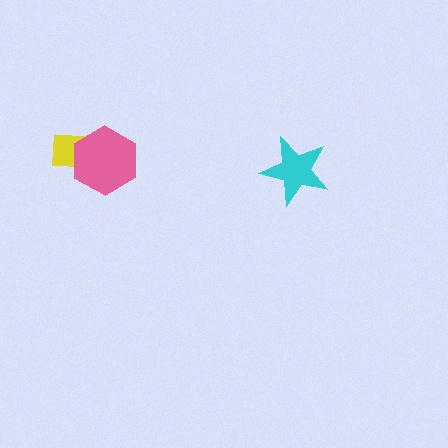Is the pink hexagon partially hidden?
No, no other shape covers it.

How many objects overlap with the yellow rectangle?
1 object overlaps with the yellow rectangle.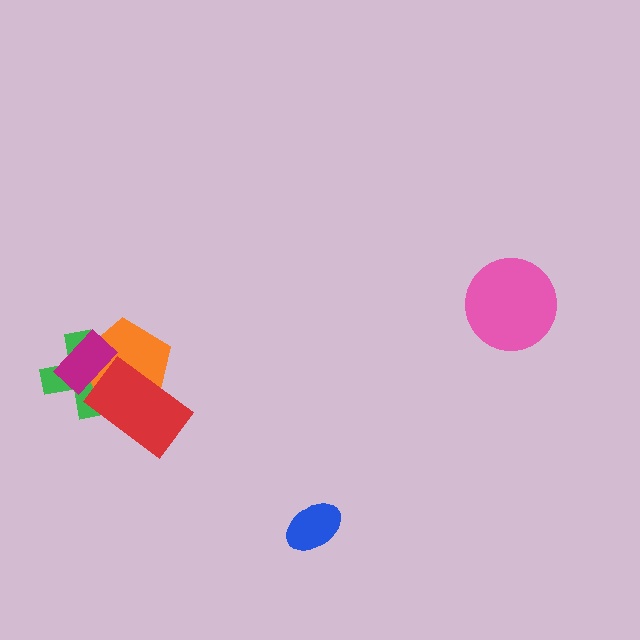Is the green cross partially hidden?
Yes, it is partially covered by another shape.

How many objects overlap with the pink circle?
0 objects overlap with the pink circle.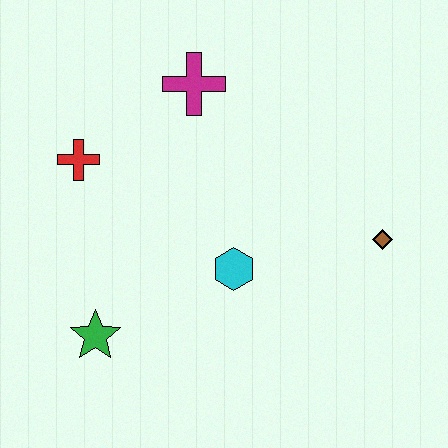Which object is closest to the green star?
The cyan hexagon is closest to the green star.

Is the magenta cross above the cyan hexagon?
Yes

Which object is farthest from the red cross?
The brown diamond is farthest from the red cross.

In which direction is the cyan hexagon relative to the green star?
The cyan hexagon is to the right of the green star.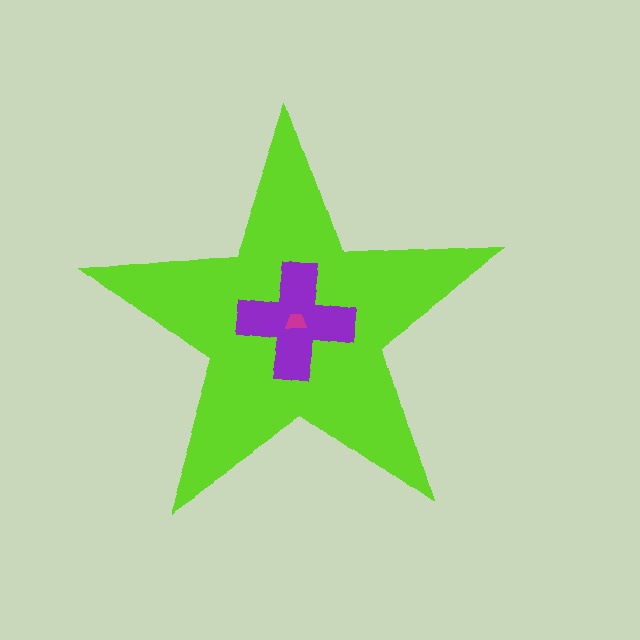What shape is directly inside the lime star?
The purple cross.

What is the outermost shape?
The lime star.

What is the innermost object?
The magenta trapezoid.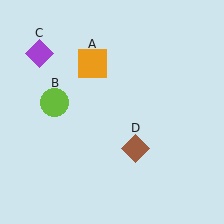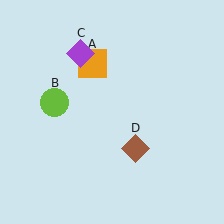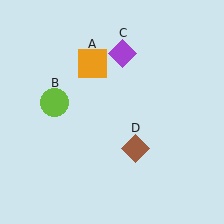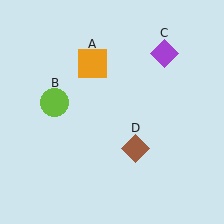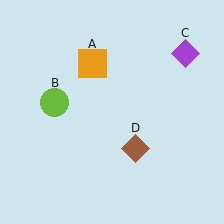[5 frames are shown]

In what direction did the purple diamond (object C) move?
The purple diamond (object C) moved right.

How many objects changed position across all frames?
1 object changed position: purple diamond (object C).